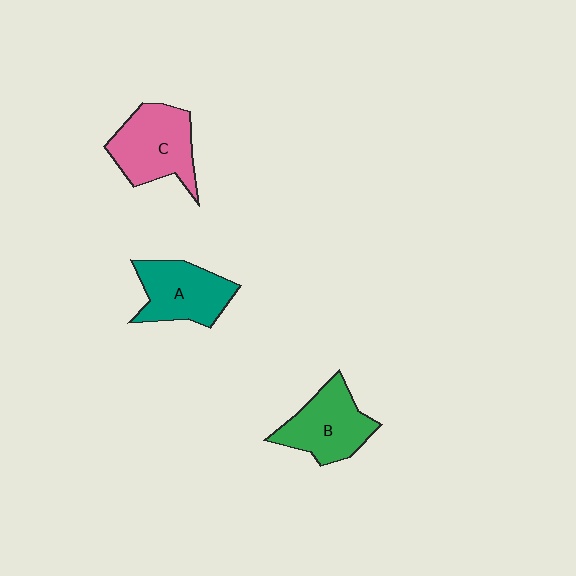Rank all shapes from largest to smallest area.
From largest to smallest: C (pink), B (green), A (teal).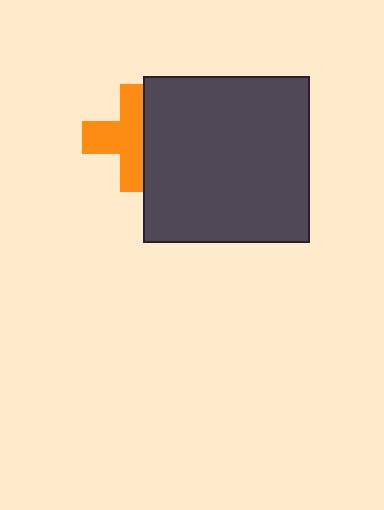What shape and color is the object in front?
The object in front is a dark gray square.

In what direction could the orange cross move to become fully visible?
The orange cross could move left. That would shift it out from behind the dark gray square entirely.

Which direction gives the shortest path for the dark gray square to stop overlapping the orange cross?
Moving right gives the shortest separation.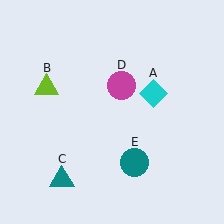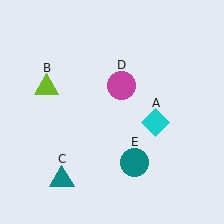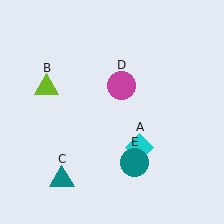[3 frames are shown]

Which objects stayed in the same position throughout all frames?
Lime triangle (object B) and teal triangle (object C) and magenta circle (object D) and teal circle (object E) remained stationary.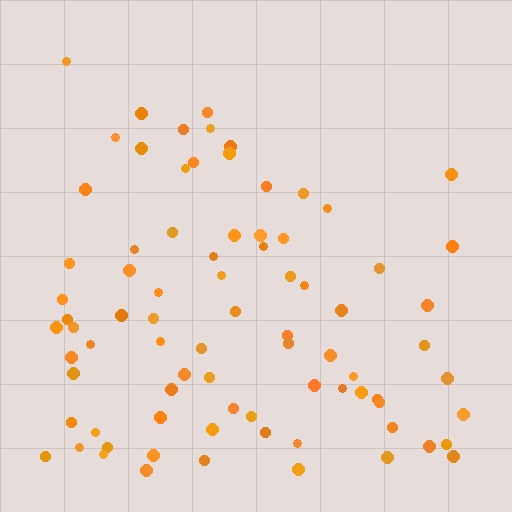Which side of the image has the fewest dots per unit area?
The top.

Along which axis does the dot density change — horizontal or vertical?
Vertical.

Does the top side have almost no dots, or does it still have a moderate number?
Still a moderate number, just noticeably fewer than the bottom.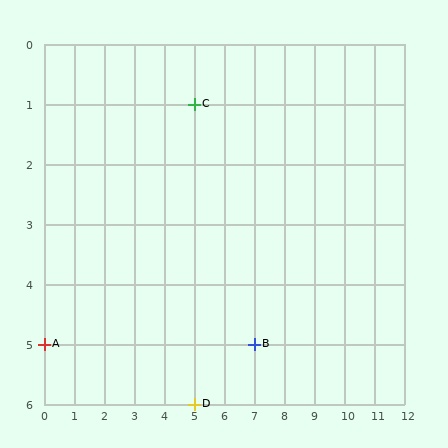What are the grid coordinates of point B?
Point B is at grid coordinates (7, 5).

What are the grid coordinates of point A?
Point A is at grid coordinates (0, 5).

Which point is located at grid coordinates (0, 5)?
Point A is at (0, 5).